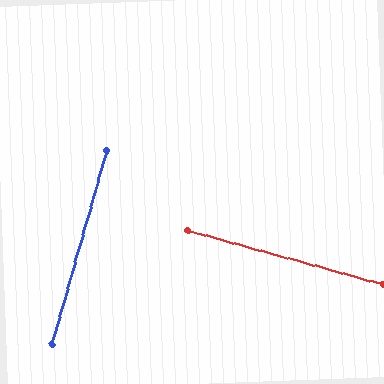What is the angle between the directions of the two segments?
Approximately 90 degrees.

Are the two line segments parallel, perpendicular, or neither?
Perpendicular — they meet at approximately 90°.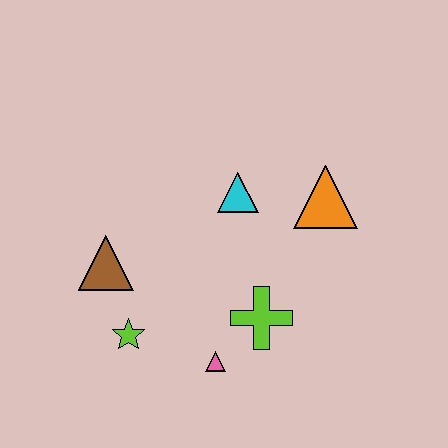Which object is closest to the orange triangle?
The cyan triangle is closest to the orange triangle.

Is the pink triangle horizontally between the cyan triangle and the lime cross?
No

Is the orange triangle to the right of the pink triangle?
Yes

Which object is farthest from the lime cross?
The brown triangle is farthest from the lime cross.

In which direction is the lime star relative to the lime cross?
The lime star is to the left of the lime cross.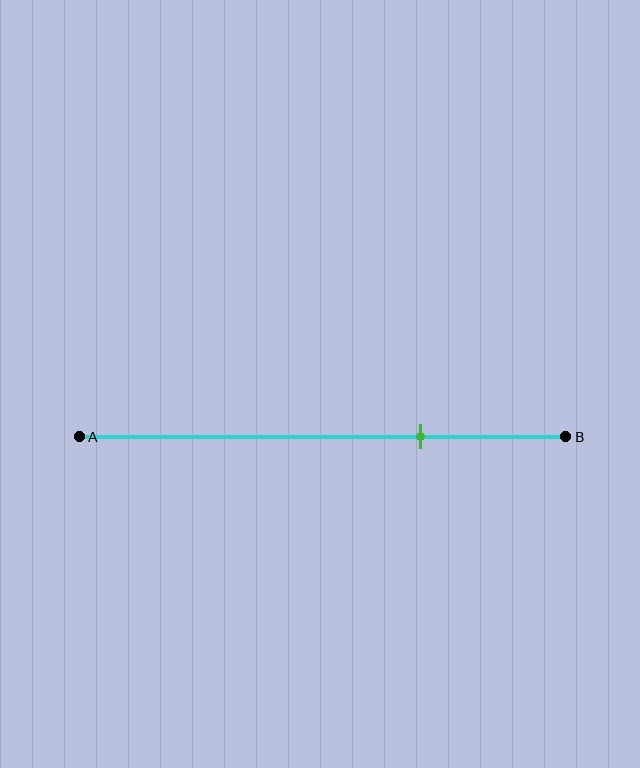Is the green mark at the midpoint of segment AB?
No, the mark is at about 70% from A, not at the 50% midpoint.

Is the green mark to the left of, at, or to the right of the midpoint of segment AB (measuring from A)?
The green mark is to the right of the midpoint of segment AB.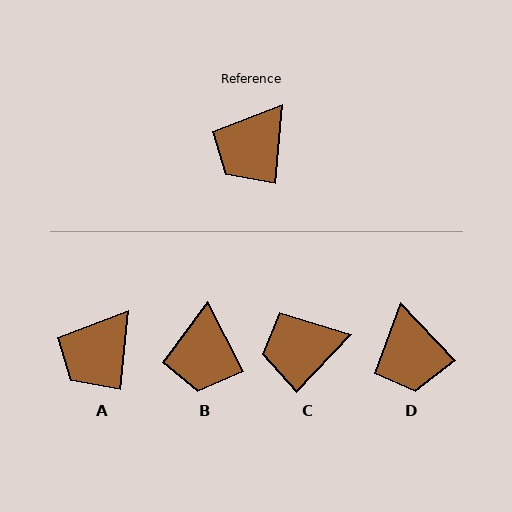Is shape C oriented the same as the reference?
No, it is off by about 38 degrees.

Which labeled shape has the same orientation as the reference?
A.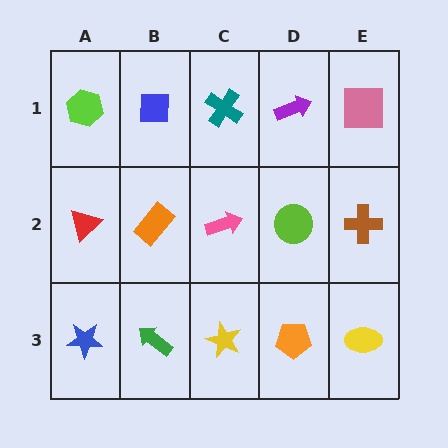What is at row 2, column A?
A red triangle.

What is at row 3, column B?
A green arrow.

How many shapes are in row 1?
5 shapes.